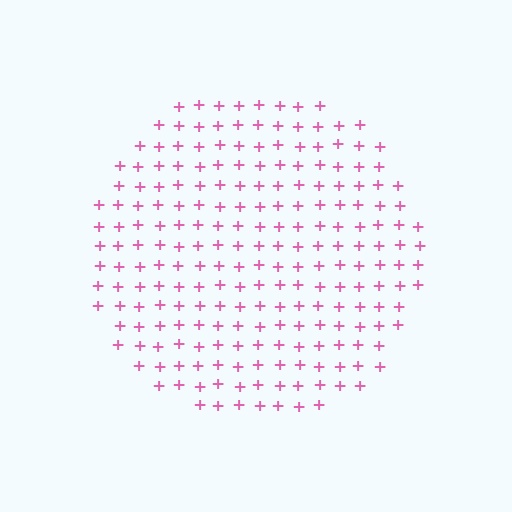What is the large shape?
The large shape is a circle.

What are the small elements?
The small elements are plus signs.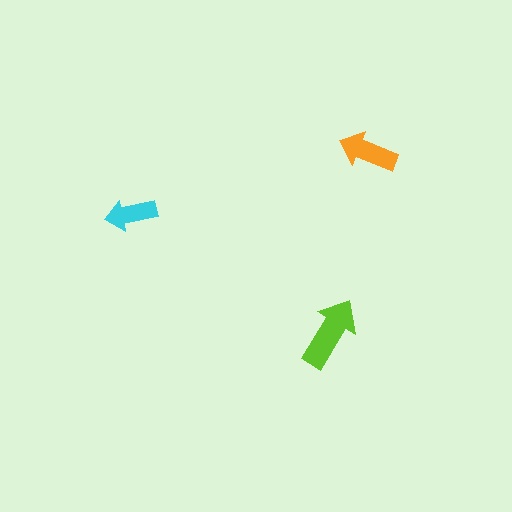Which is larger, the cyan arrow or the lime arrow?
The lime one.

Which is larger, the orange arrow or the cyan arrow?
The orange one.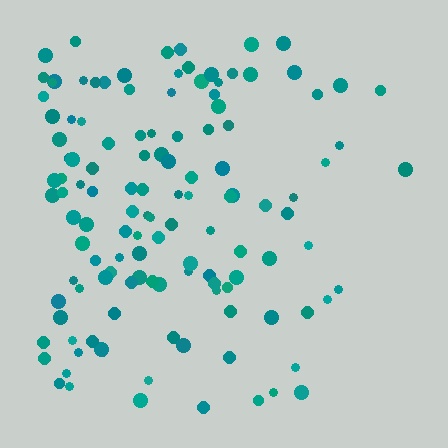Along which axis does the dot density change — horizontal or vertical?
Horizontal.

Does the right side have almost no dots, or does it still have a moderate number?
Still a moderate number, just noticeably fewer than the left.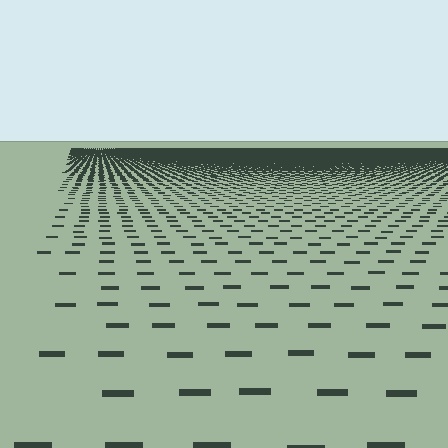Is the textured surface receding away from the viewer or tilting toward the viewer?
The surface is receding away from the viewer. Texture elements get smaller and denser toward the top.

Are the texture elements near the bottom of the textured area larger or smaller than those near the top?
Larger. Near the bottom, elements are closer to the viewer and appear at a bigger on-screen size.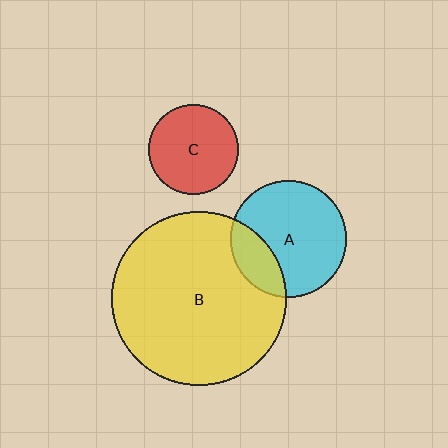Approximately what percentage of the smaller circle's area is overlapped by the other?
Approximately 25%.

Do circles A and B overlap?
Yes.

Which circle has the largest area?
Circle B (yellow).